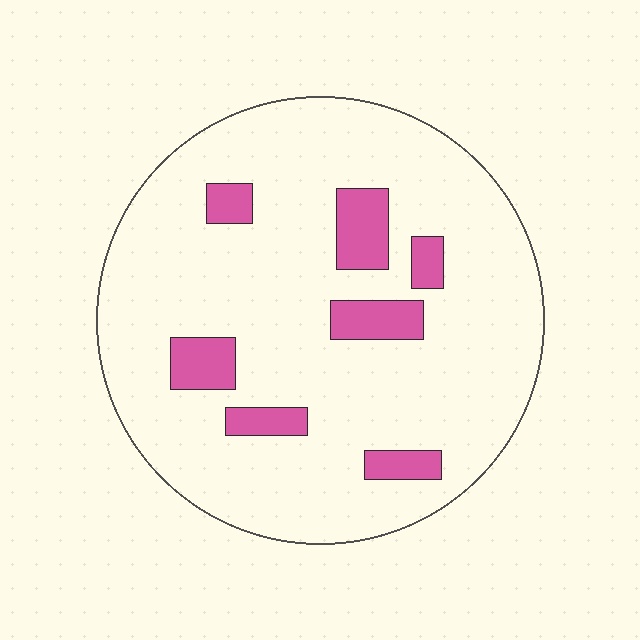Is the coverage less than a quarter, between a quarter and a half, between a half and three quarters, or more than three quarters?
Less than a quarter.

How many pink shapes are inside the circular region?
7.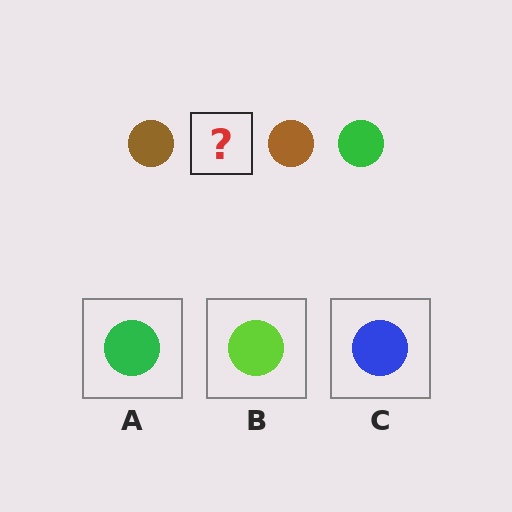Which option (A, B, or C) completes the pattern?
A.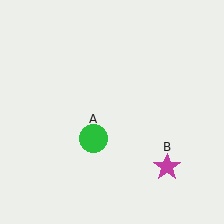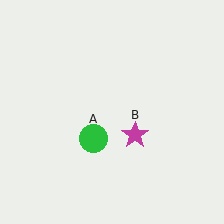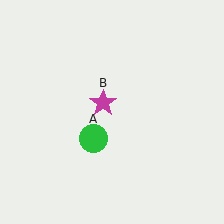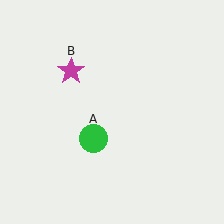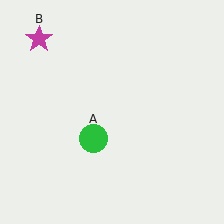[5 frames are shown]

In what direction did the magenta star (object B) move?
The magenta star (object B) moved up and to the left.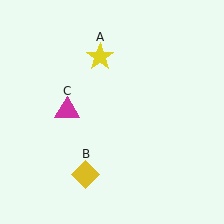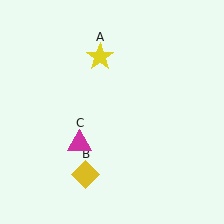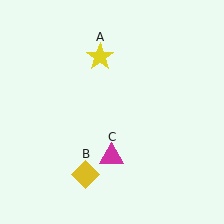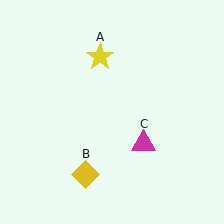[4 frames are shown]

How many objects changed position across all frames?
1 object changed position: magenta triangle (object C).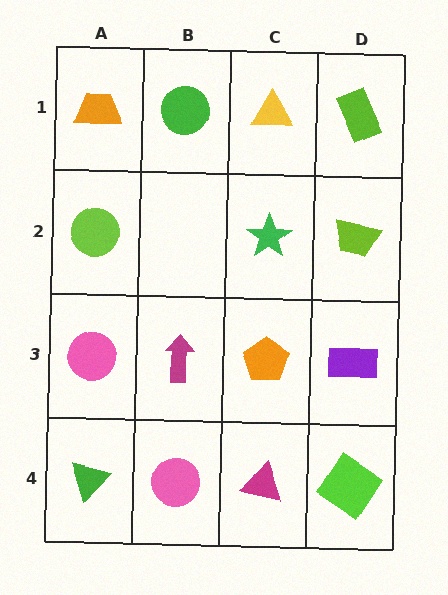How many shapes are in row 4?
4 shapes.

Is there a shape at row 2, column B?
No, that cell is empty.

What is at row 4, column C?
A magenta triangle.